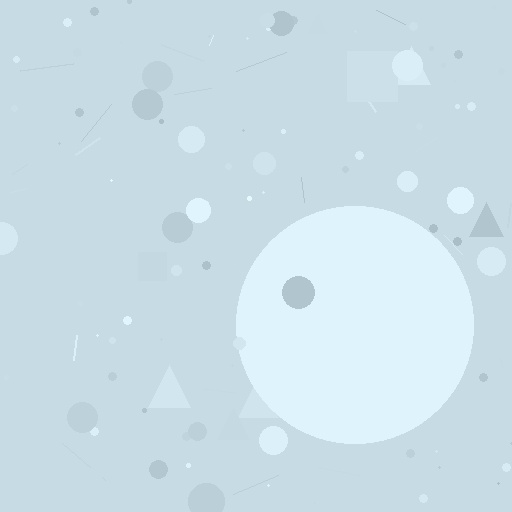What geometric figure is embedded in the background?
A circle is embedded in the background.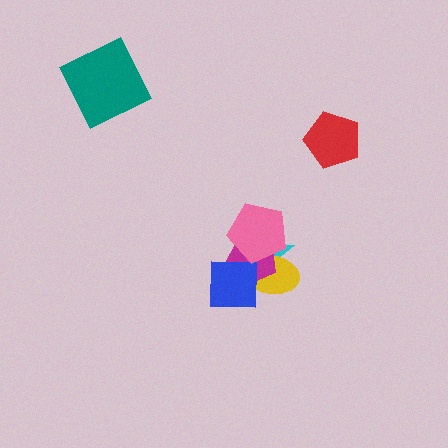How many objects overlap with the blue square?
3 objects overlap with the blue square.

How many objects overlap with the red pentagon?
0 objects overlap with the red pentagon.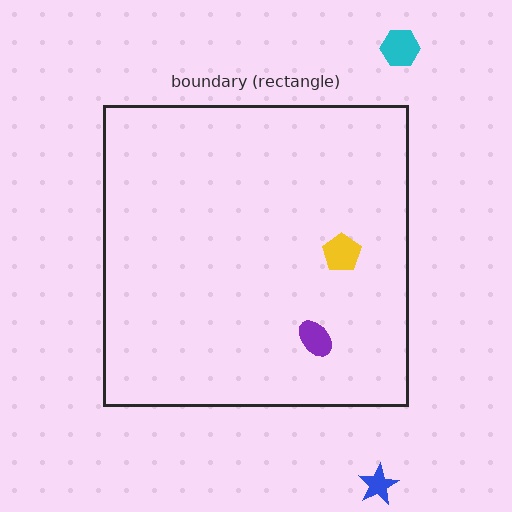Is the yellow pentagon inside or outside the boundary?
Inside.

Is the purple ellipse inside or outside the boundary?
Inside.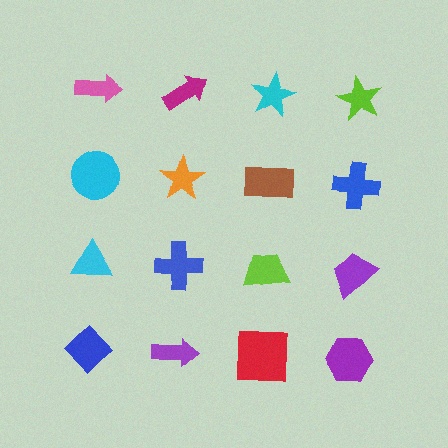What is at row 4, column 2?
A purple arrow.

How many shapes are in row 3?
4 shapes.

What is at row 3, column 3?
A lime trapezoid.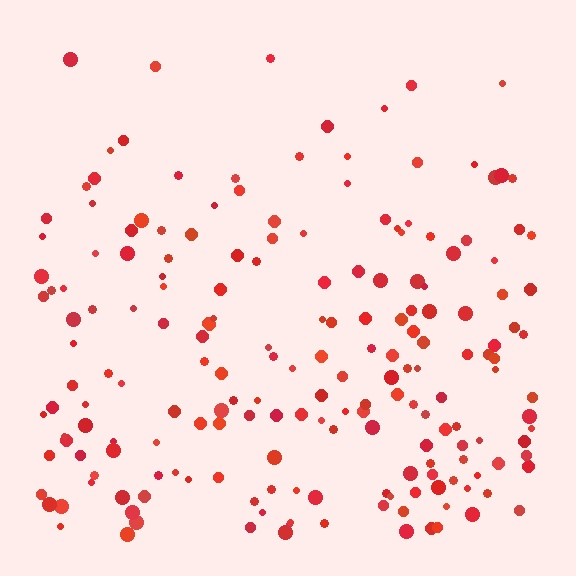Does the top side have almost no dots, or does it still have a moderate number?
Still a moderate number, just noticeably fewer than the bottom.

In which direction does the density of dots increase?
From top to bottom, with the bottom side densest.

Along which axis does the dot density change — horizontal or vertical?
Vertical.